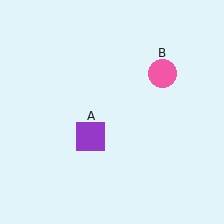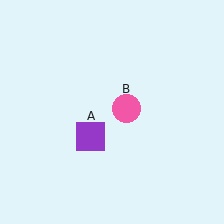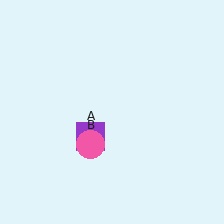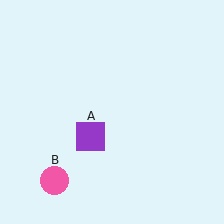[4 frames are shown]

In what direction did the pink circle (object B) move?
The pink circle (object B) moved down and to the left.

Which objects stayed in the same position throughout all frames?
Purple square (object A) remained stationary.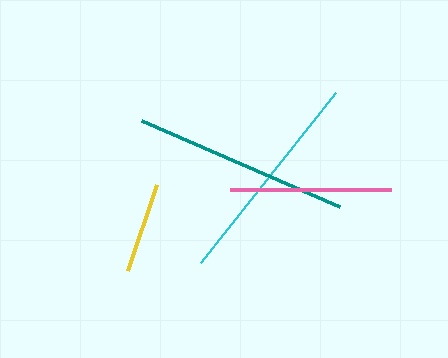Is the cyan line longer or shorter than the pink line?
The cyan line is longer than the pink line.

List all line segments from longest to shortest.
From longest to shortest: cyan, teal, pink, yellow.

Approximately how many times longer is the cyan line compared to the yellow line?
The cyan line is approximately 2.4 times the length of the yellow line.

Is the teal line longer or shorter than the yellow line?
The teal line is longer than the yellow line.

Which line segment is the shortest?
The yellow line is the shortest at approximately 90 pixels.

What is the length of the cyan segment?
The cyan segment is approximately 217 pixels long.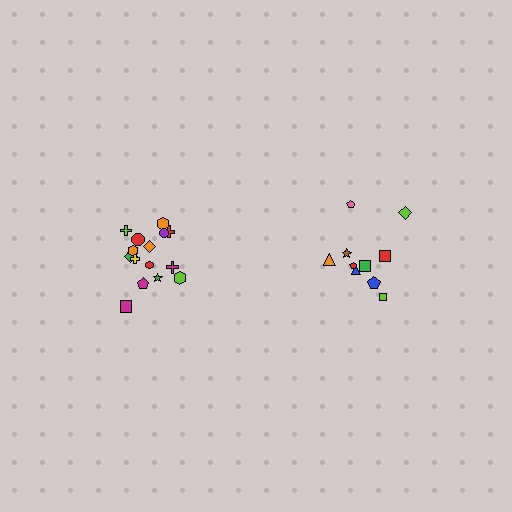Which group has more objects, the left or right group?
The left group.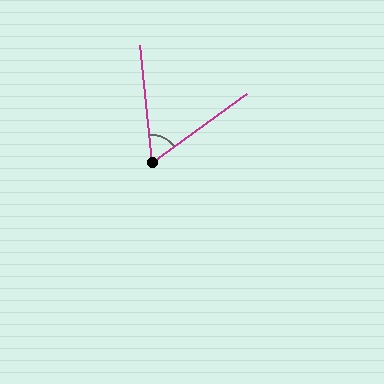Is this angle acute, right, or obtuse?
It is acute.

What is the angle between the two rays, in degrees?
Approximately 60 degrees.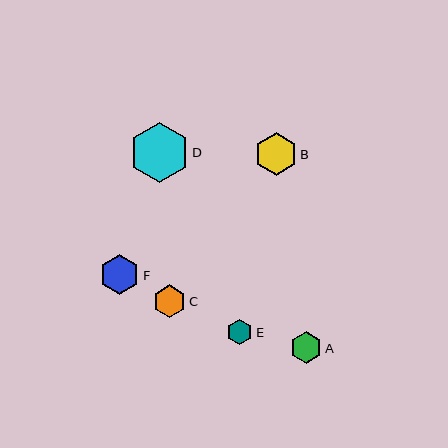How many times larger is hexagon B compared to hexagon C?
Hexagon B is approximately 1.3 times the size of hexagon C.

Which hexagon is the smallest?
Hexagon E is the smallest with a size of approximately 26 pixels.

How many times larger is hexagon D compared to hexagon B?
Hexagon D is approximately 1.4 times the size of hexagon B.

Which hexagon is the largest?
Hexagon D is the largest with a size of approximately 60 pixels.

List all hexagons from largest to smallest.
From largest to smallest: D, B, F, C, A, E.